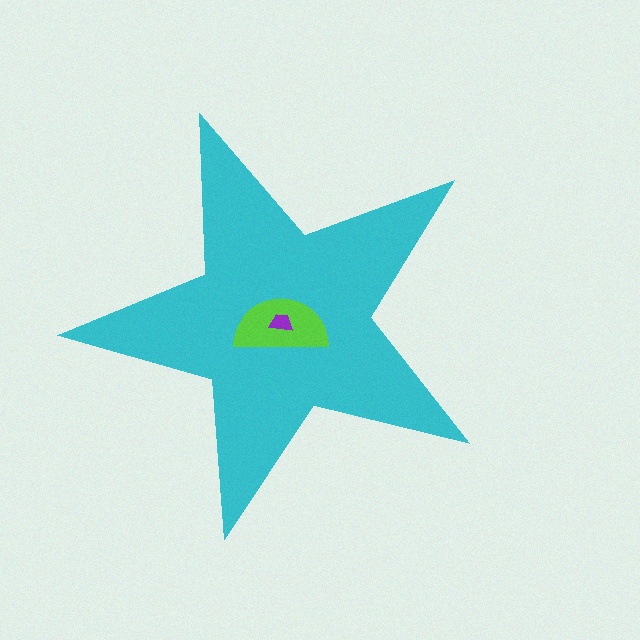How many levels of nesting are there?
3.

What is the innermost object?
The purple trapezoid.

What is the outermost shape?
The cyan star.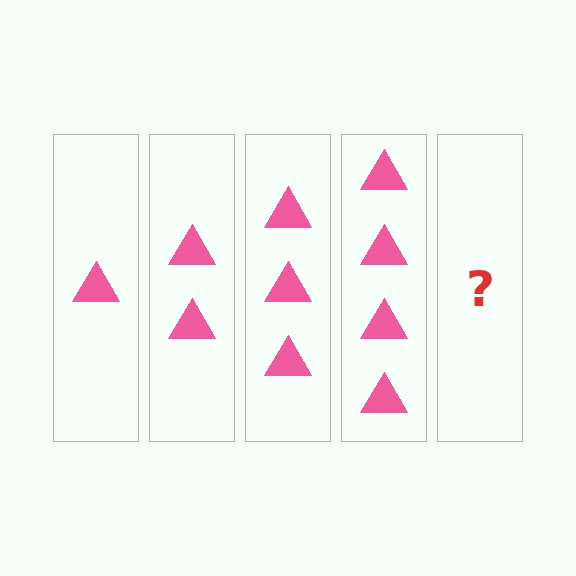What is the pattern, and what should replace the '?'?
The pattern is that each step adds one more triangle. The '?' should be 5 triangles.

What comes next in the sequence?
The next element should be 5 triangles.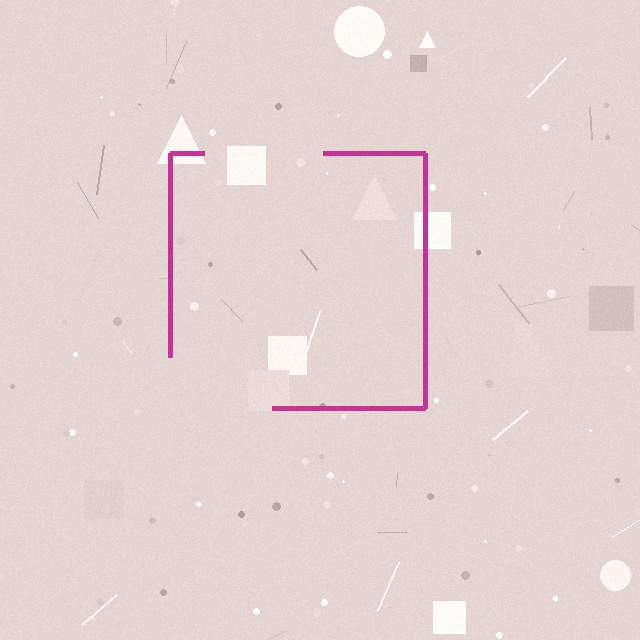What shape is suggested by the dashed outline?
The dashed outline suggests a square.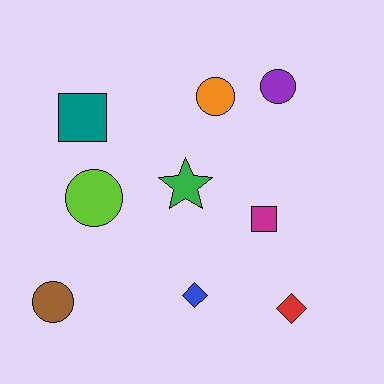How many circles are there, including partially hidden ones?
There are 4 circles.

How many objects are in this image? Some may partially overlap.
There are 9 objects.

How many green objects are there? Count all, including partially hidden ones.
There is 1 green object.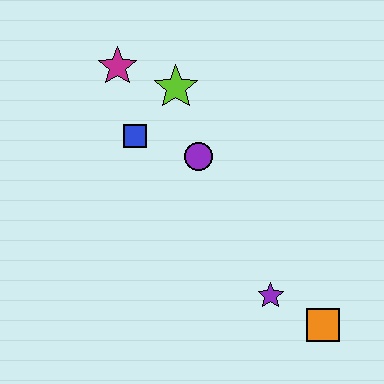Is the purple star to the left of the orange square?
Yes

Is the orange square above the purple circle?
No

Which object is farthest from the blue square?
The orange square is farthest from the blue square.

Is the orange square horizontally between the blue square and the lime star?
No